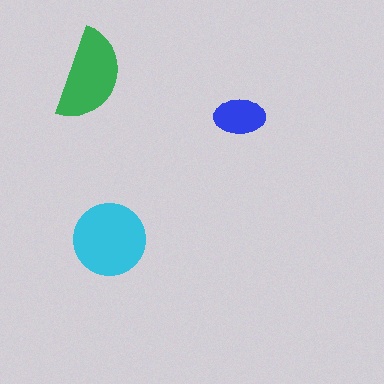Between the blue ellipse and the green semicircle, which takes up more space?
The green semicircle.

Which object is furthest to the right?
The blue ellipse is rightmost.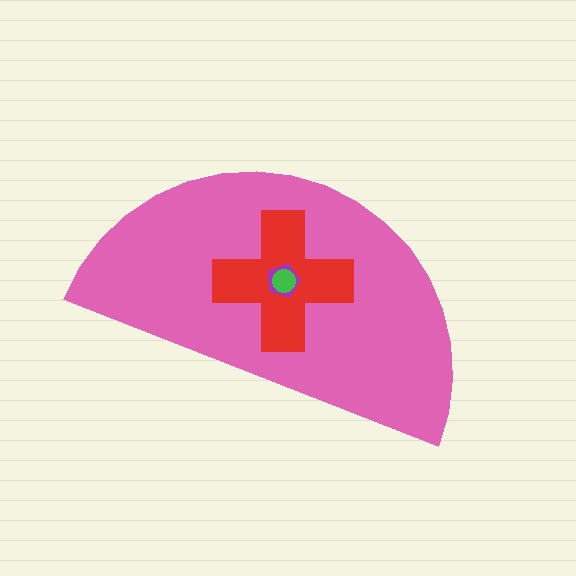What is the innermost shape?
The green circle.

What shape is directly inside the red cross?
The purple pentagon.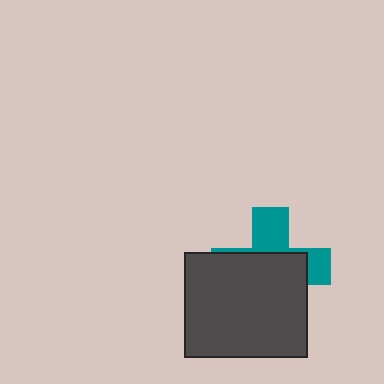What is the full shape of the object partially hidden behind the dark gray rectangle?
The partially hidden object is a teal cross.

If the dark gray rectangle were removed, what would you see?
You would see the complete teal cross.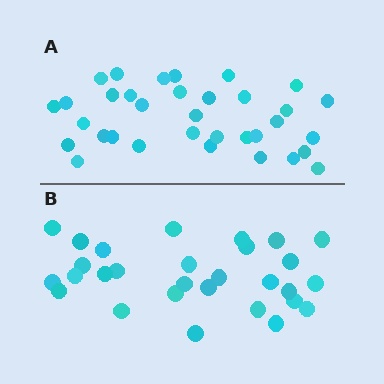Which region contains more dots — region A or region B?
Region A (the top region) has more dots.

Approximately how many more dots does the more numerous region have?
Region A has about 5 more dots than region B.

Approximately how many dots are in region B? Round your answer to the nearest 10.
About 30 dots. (The exact count is 29, which rounds to 30.)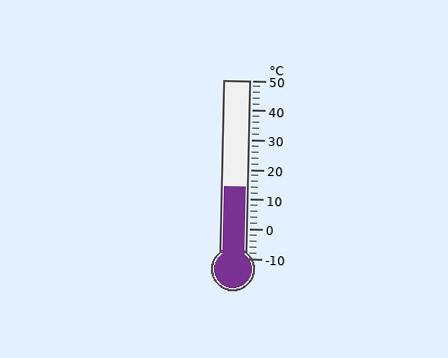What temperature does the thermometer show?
The thermometer shows approximately 14°C.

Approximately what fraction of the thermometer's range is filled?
The thermometer is filled to approximately 40% of its range.